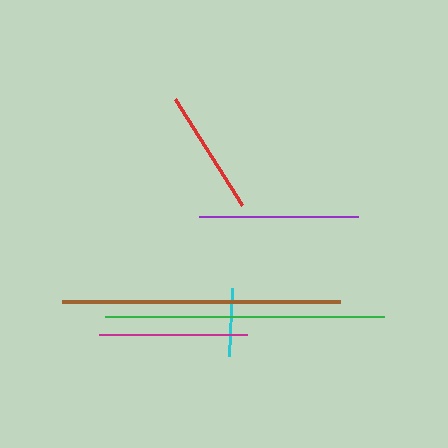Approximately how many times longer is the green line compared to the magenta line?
The green line is approximately 1.9 times the length of the magenta line.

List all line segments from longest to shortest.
From longest to shortest: green, brown, purple, magenta, red, cyan.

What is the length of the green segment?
The green segment is approximately 279 pixels long.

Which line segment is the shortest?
The cyan line is the shortest at approximately 69 pixels.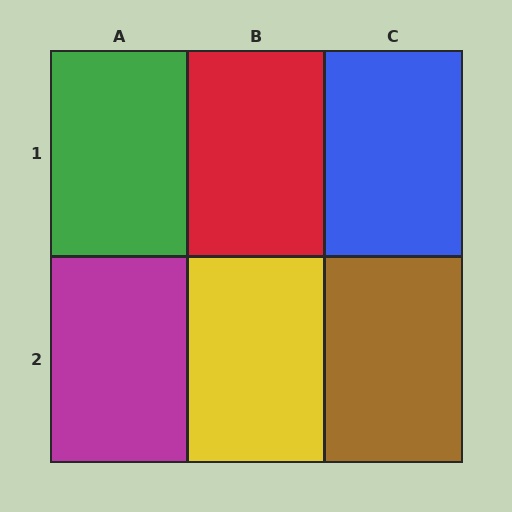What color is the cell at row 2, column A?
Magenta.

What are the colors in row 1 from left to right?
Green, red, blue.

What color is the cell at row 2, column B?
Yellow.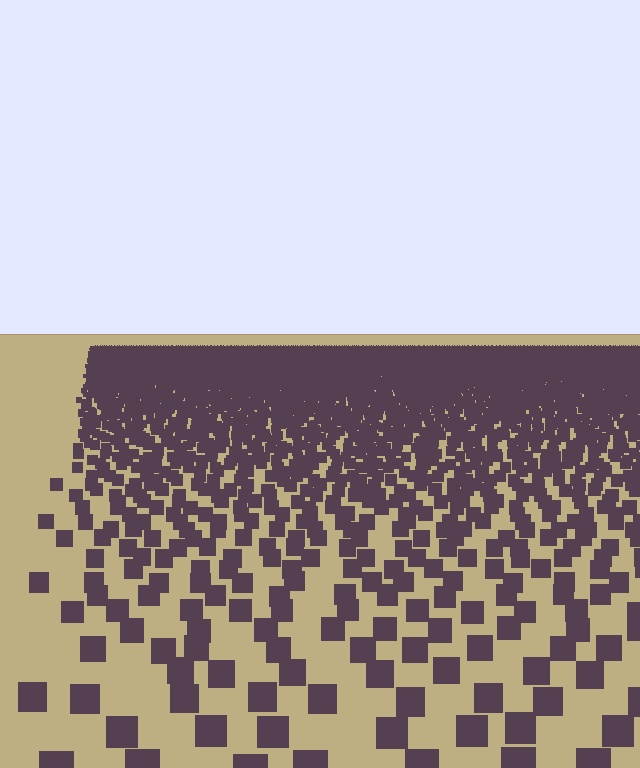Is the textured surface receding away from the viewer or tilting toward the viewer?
The surface is receding away from the viewer. Texture elements get smaller and denser toward the top.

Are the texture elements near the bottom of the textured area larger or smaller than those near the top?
Larger. Near the bottom, elements are closer to the viewer and appear at a bigger on-screen size.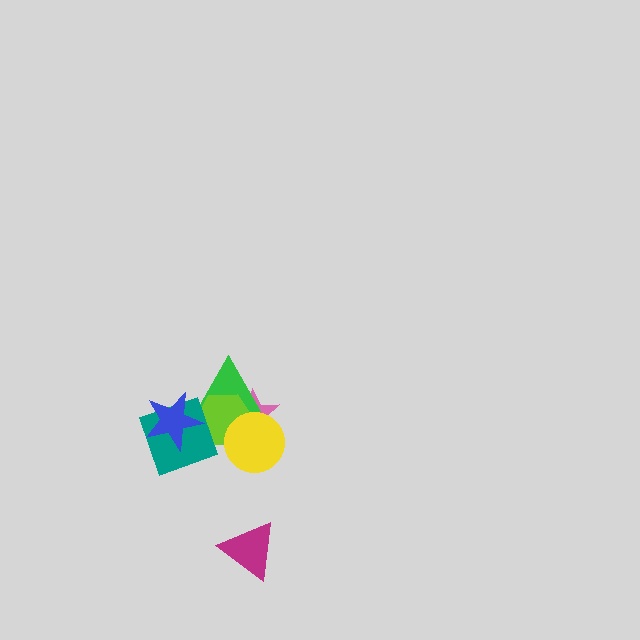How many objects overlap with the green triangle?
4 objects overlap with the green triangle.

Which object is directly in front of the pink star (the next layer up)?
The green triangle is directly in front of the pink star.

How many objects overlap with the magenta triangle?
0 objects overlap with the magenta triangle.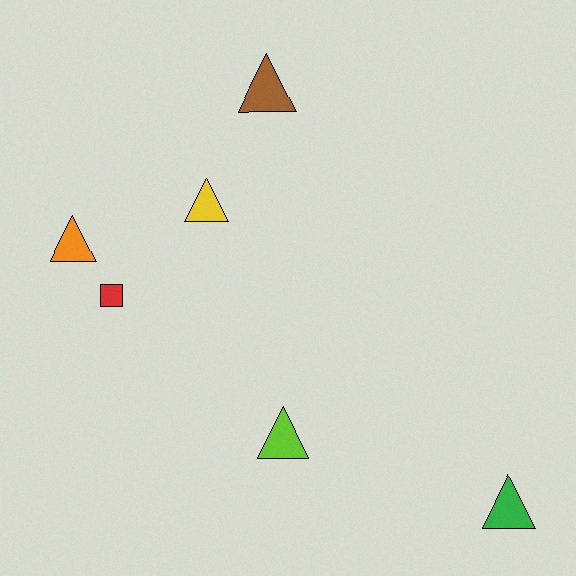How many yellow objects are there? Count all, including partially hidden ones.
There is 1 yellow object.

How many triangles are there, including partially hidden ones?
There are 5 triangles.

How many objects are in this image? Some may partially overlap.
There are 6 objects.